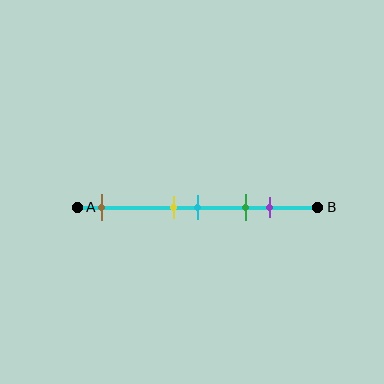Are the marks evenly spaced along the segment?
No, the marks are not evenly spaced.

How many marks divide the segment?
There are 5 marks dividing the segment.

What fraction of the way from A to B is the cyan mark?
The cyan mark is approximately 50% (0.5) of the way from A to B.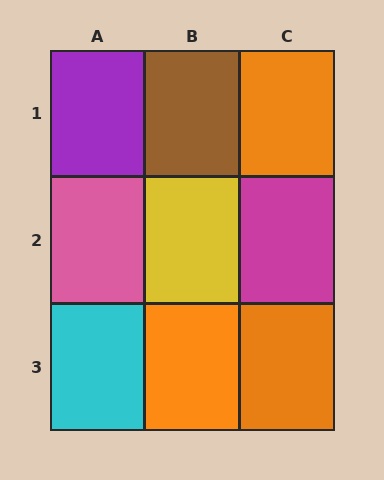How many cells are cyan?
1 cell is cyan.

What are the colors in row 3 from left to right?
Cyan, orange, orange.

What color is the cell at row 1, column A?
Purple.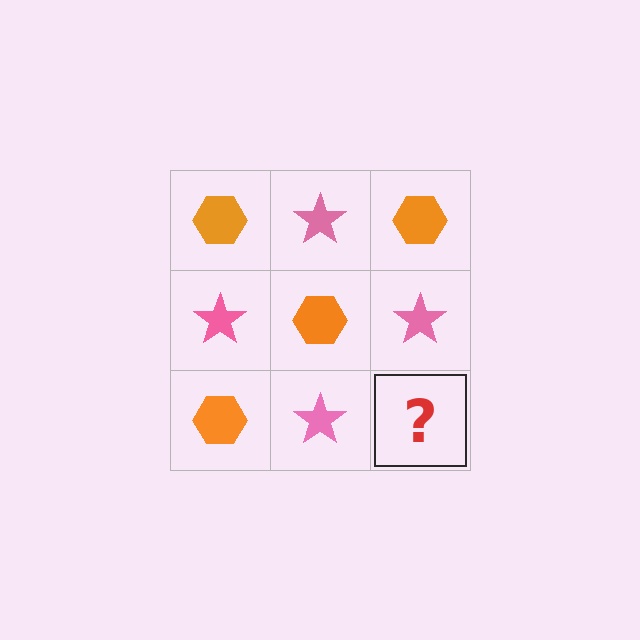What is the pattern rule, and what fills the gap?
The rule is that it alternates orange hexagon and pink star in a checkerboard pattern. The gap should be filled with an orange hexagon.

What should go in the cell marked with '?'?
The missing cell should contain an orange hexagon.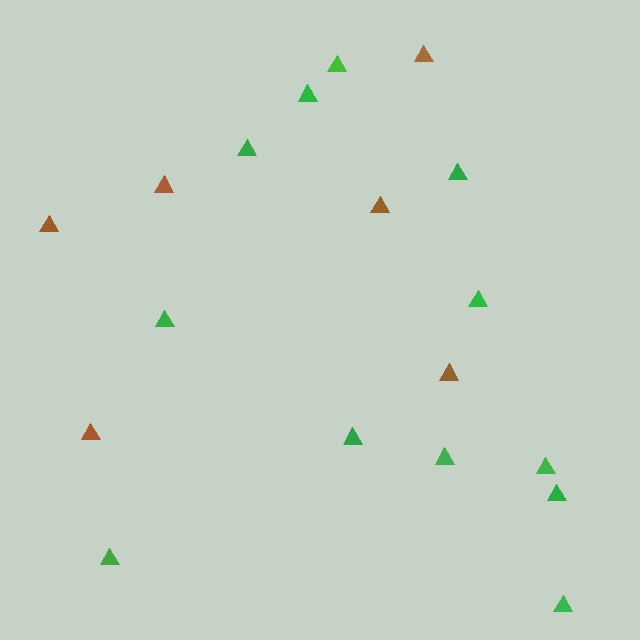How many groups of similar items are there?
There are 2 groups: one group of brown triangles (6) and one group of green triangles (12).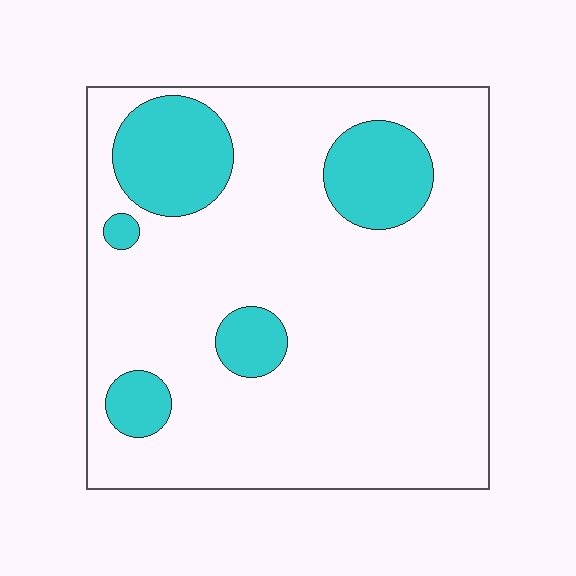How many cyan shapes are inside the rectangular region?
5.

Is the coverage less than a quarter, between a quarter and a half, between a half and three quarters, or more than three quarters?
Less than a quarter.